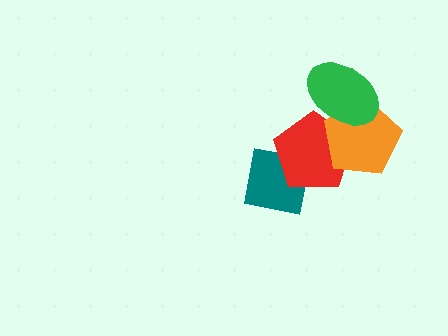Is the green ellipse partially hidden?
No, no other shape covers it.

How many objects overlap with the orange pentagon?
2 objects overlap with the orange pentagon.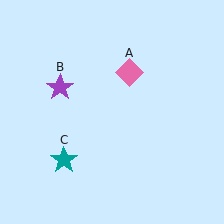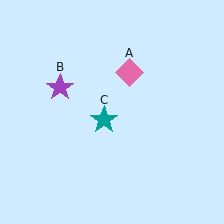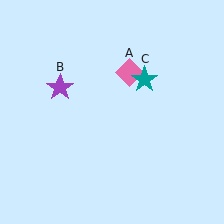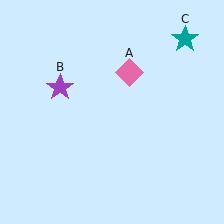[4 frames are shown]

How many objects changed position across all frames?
1 object changed position: teal star (object C).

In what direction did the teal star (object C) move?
The teal star (object C) moved up and to the right.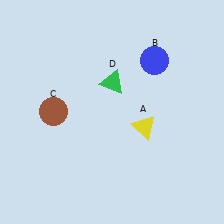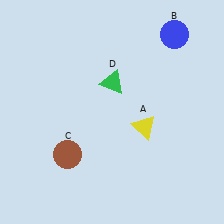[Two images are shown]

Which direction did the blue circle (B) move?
The blue circle (B) moved up.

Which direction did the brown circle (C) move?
The brown circle (C) moved down.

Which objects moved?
The objects that moved are: the blue circle (B), the brown circle (C).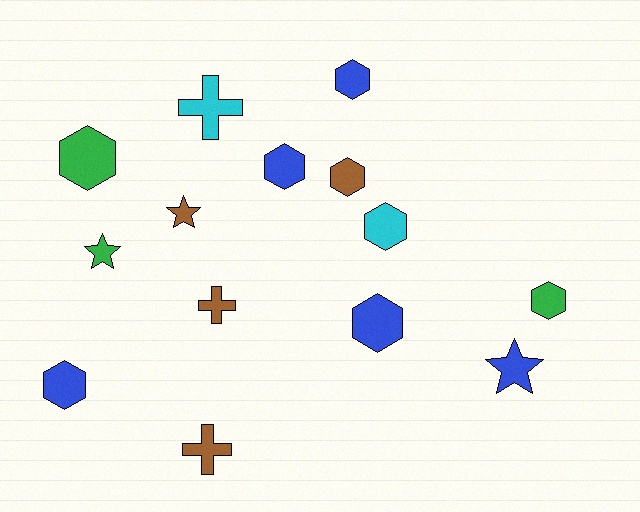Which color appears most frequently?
Blue, with 5 objects.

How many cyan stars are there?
There are no cyan stars.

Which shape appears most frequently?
Hexagon, with 8 objects.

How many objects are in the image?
There are 14 objects.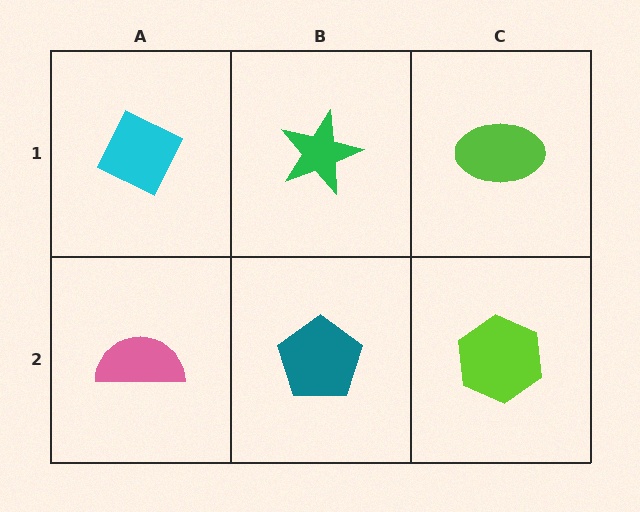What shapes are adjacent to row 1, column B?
A teal pentagon (row 2, column B), a cyan diamond (row 1, column A), a lime ellipse (row 1, column C).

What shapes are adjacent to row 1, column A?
A pink semicircle (row 2, column A), a green star (row 1, column B).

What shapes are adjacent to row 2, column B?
A green star (row 1, column B), a pink semicircle (row 2, column A), a lime hexagon (row 2, column C).